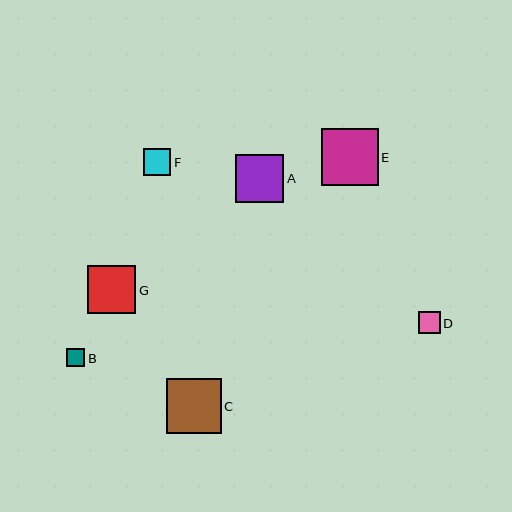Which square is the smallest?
Square B is the smallest with a size of approximately 18 pixels.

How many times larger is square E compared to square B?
Square E is approximately 3.1 times the size of square B.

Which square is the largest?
Square E is the largest with a size of approximately 56 pixels.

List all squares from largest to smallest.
From largest to smallest: E, C, G, A, F, D, B.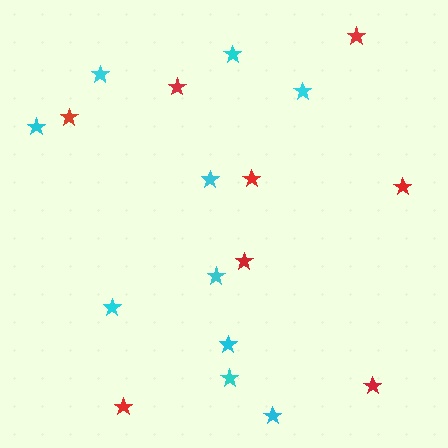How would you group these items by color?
There are 2 groups: one group of cyan stars (10) and one group of red stars (8).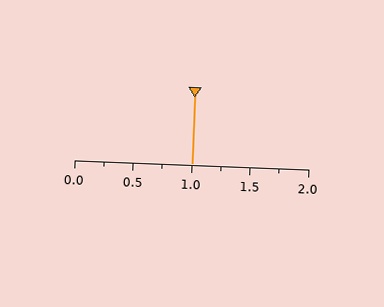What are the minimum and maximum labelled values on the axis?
The axis runs from 0.0 to 2.0.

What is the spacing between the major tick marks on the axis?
The major ticks are spaced 0.5 apart.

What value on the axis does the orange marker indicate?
The marker indicates approximately 1.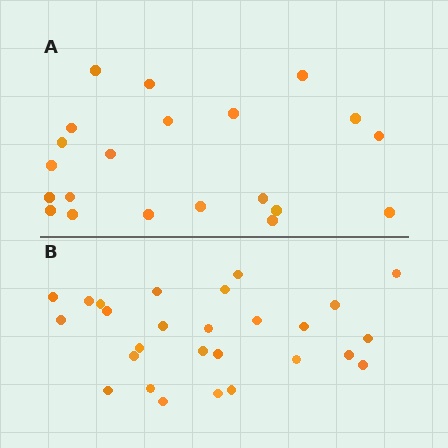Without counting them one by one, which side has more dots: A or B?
Region B (the bottom region) has more dots.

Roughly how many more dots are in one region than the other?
Region B has about 6 more dots than region A.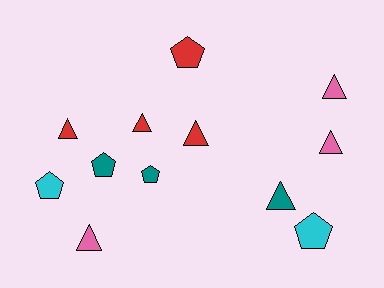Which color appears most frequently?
Red, with 4 objects.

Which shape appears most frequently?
Triangle, with 7 objects.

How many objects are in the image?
There are 12 objects.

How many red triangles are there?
There are 3 red triangles.